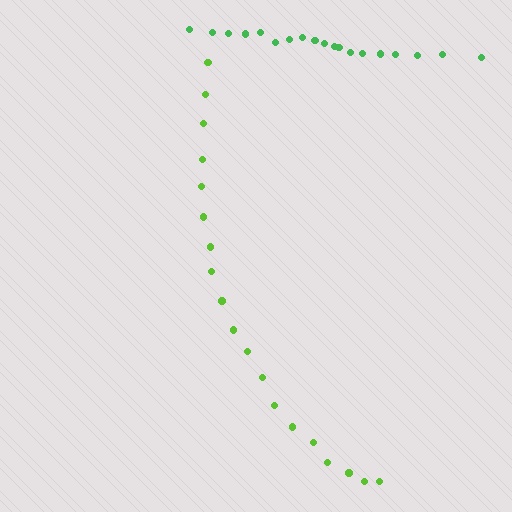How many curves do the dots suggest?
There are 2 distinct paths.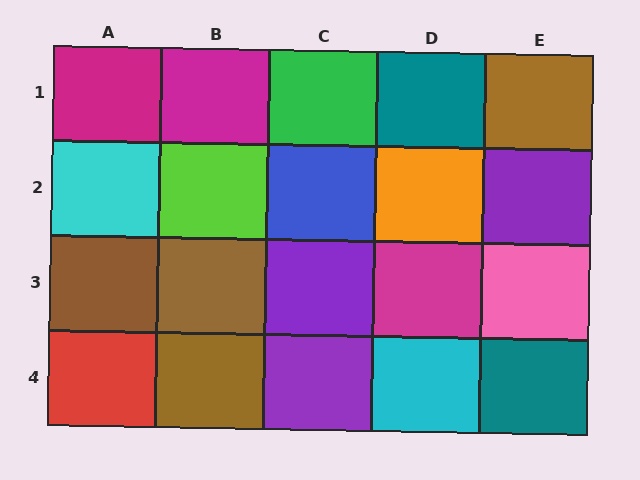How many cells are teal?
2 cells are teal.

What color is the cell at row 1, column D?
Teal.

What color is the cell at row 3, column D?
Magenta.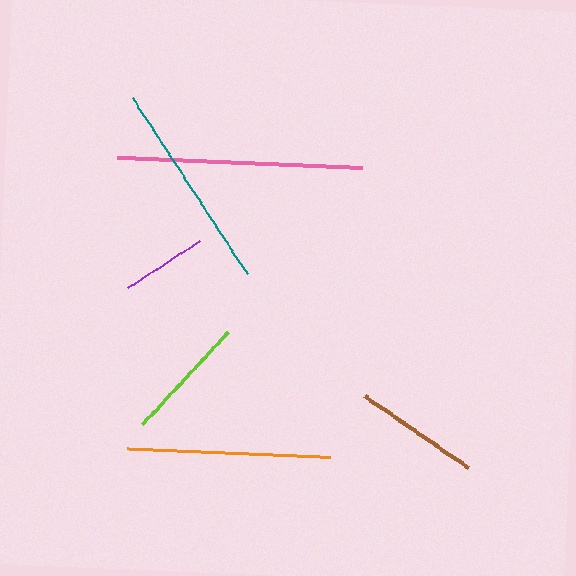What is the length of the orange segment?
The orange segment is approximately 203 pixels long.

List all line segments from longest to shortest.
From longest to shortest: pink, teal, orange, lime, brown, purple.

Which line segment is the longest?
The pink line is the longest at approximately 245 pixels.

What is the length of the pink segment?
The pink segment is approximately 245 pixels long.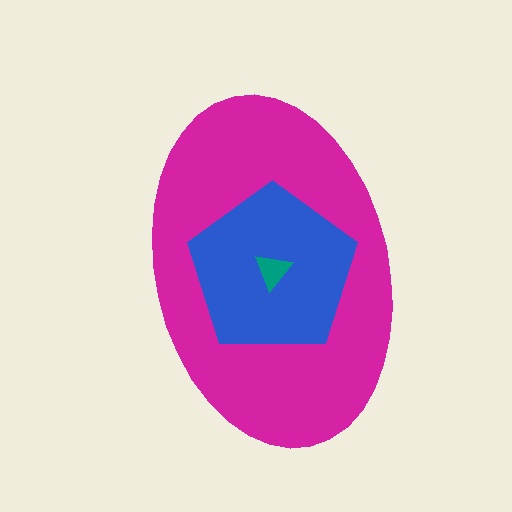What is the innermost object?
The teal triangle.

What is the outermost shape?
The magenta ellipse.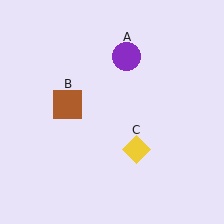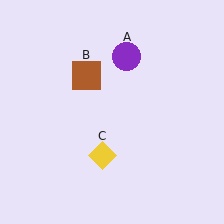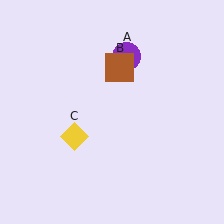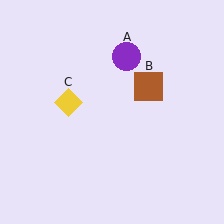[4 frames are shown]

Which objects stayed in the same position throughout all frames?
Purple circle (object A) remained stationary.